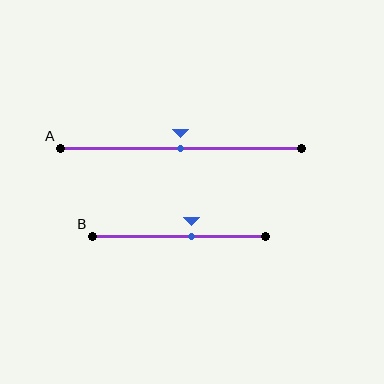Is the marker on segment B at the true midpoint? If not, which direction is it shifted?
No, the marker on segment B is shifted to the right by about 8% of the segment length.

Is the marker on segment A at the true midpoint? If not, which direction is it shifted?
Yes, the marker on segment A is at the true midpoint.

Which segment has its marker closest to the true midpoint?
Segment A has its marker closest to the true midpoint.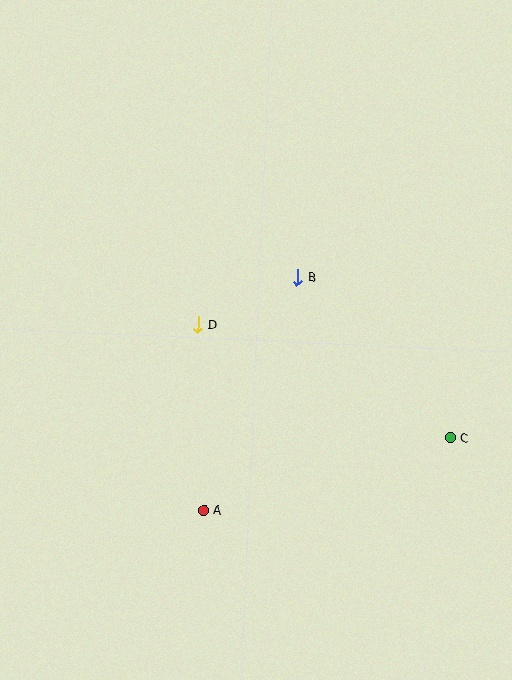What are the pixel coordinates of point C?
Point C is at (450, 438).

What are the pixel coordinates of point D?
Point D is at (198, 324).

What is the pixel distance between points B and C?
The distance between B and C is 222 pixels.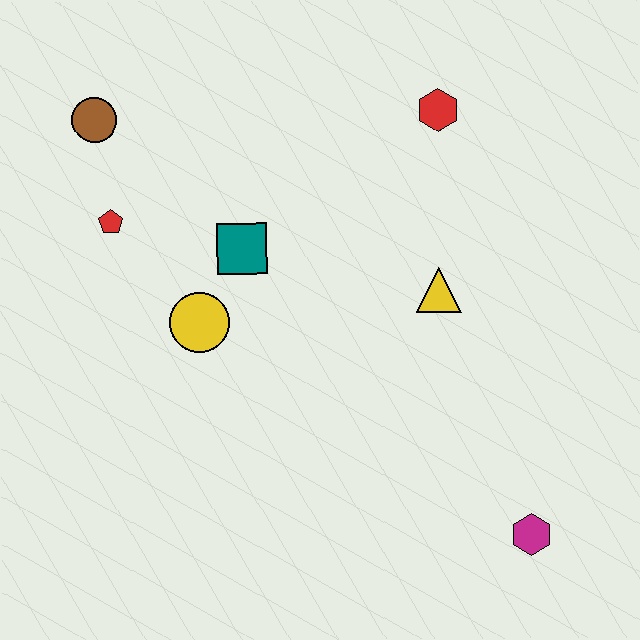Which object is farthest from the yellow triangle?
The brown circle is farthest from the yellow triangle.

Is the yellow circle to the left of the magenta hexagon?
Yes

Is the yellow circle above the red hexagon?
No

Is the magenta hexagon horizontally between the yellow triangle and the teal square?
No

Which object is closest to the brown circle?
The red pentagon is closest to the brown circle.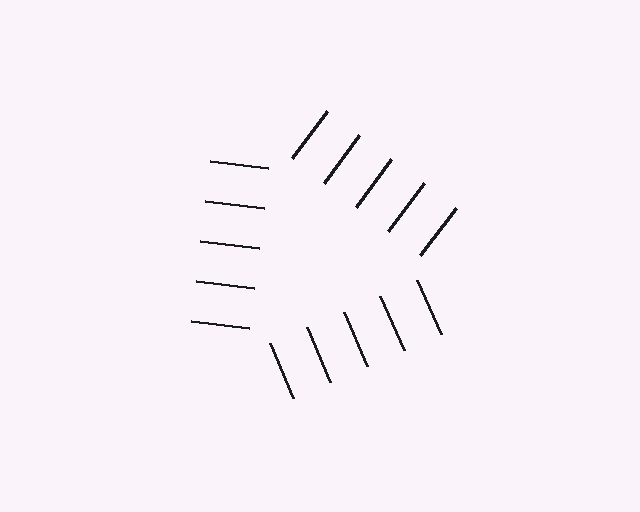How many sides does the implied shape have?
3 sides — the line-ends trace a triangle.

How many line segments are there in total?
15 — 5 along each of the 3 edges.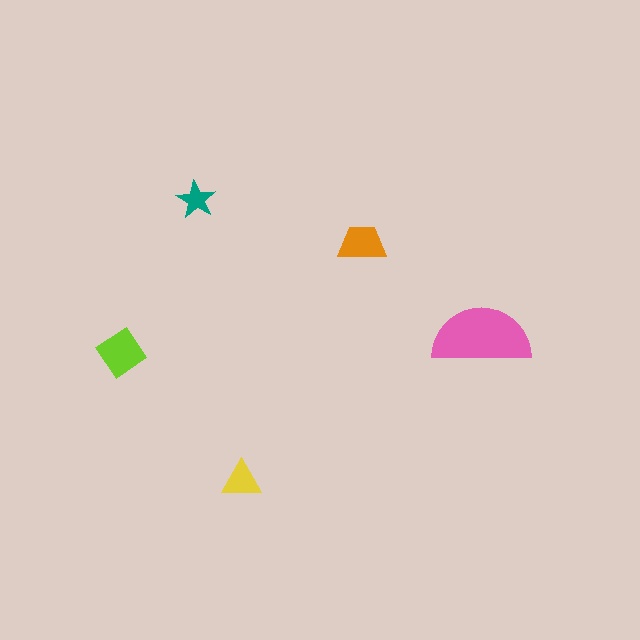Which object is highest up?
The teal star is topmost.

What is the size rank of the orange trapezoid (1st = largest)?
3rd.